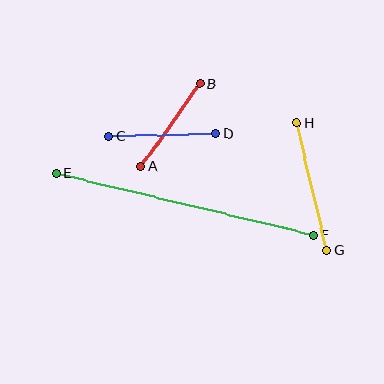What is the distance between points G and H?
The distance is approximately 131 pixels.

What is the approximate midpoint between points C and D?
The midpoint is at approximately (162, 135) pixels.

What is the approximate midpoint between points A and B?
The midpoint is at approximately (170, 125) pixels.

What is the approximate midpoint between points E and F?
The midpoint is at approximately (185, 204) pixels.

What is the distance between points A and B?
The distance is approximately 102 pixels.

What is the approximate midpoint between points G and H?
The midpoint is at approximately (312, 186) pixels.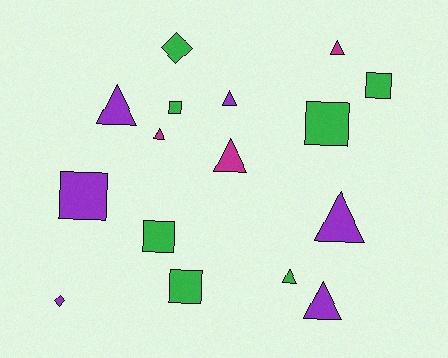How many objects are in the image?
There are 16 objects.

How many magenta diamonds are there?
There are no magenta diamonds.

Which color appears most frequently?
Green, with 7 objects.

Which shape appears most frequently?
Triangle, with 8 objects.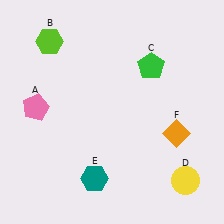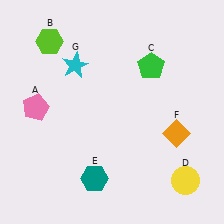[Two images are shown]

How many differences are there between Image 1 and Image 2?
There is 1 difference between the two images.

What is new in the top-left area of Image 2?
A cyan star (G) was added in the top-left area of Image 2.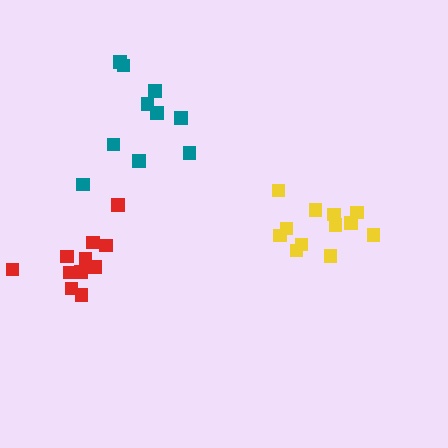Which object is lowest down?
The red cluster is bottommost.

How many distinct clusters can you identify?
There are 3 distinct clusters.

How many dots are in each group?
Group 1: 12 dots, Group 2: 11 dots, Group 3: 10 dots (33 total).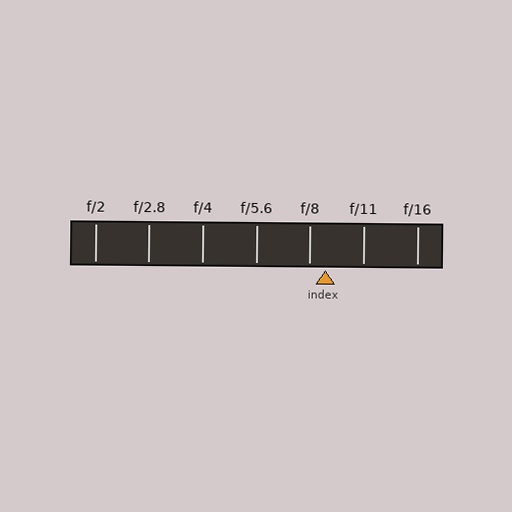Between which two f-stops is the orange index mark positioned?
The index mark is between f/8 and f/11.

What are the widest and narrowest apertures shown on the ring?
The widest aperture shown is f/2 and the narrowest is f/16.